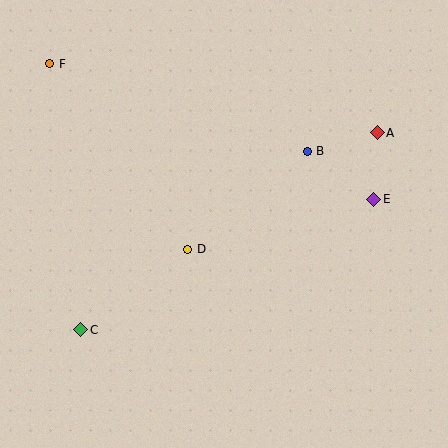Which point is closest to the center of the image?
Point D at (188, 249) is closest to the center.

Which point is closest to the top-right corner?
Point A is closest to the top-right corner.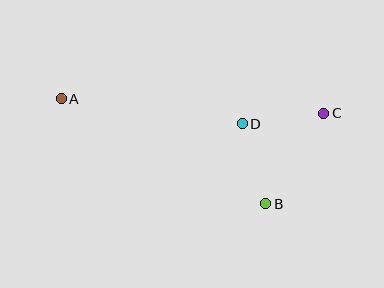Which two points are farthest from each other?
Points A and C are farthest from each other.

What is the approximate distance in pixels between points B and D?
The distance between B and D is approximately 83 pixels.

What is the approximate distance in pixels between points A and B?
The distance between A and B is approximately 230 pixels.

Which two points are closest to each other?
Points C and D are closest to each other.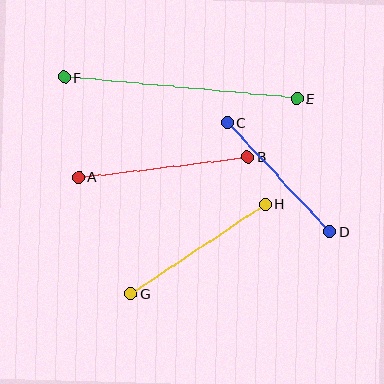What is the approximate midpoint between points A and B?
The midpoint is at approximately (163, 167) pixels.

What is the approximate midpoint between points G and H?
The midpoint is at approximately (198, 249) pixels.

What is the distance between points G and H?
The distance is approximately 161 pixels.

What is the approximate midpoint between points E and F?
The midpoint is at approximately (181, 88) pixels.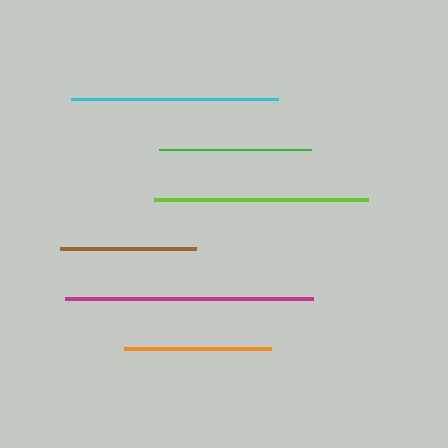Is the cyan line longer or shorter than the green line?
The cyan line is longer than the green line.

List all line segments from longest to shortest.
From longest to shortest: magenta, lime, cyan, green, orange, brown.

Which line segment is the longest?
The magenta line is the longest at approximately 249 pixels.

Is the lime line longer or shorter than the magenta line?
The magenta line is longer than the lime line.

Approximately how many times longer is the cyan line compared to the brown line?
The cyan line is approximately 1.5 times the length of the brown line.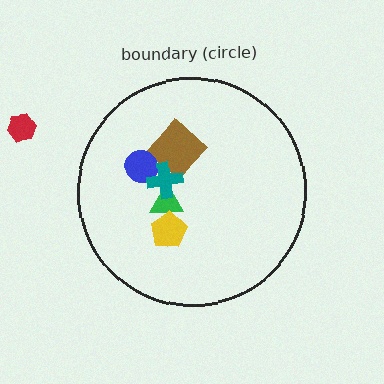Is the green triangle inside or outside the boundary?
Inside.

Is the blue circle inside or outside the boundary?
Inside.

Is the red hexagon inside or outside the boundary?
Outside.